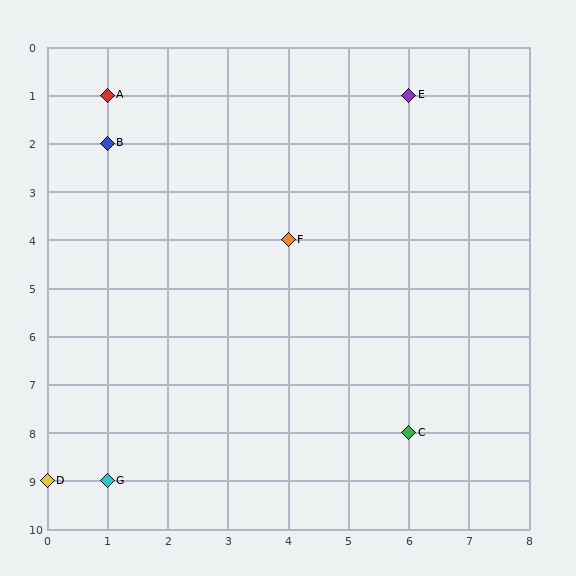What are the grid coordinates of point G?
Point G is at grid coordinates (1, 9).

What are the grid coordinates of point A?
Point A is at grid coordinates (1, 1).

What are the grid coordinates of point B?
Point B is at grid coordinates (1, 2).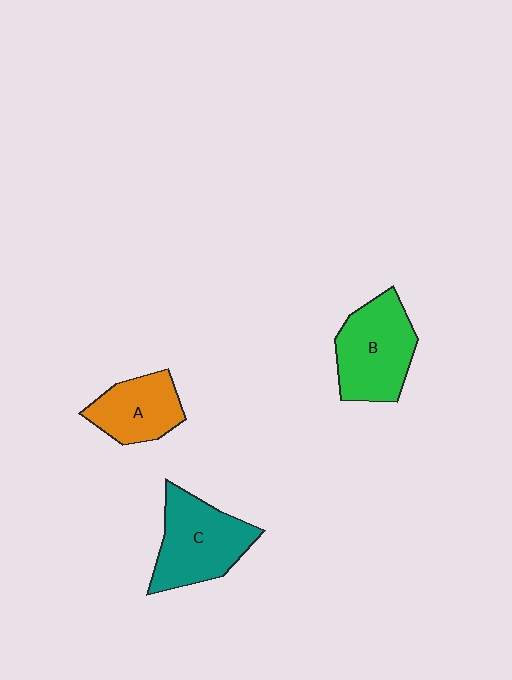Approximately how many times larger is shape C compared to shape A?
Approximately 1.4 times.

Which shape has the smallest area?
Shape A (orange).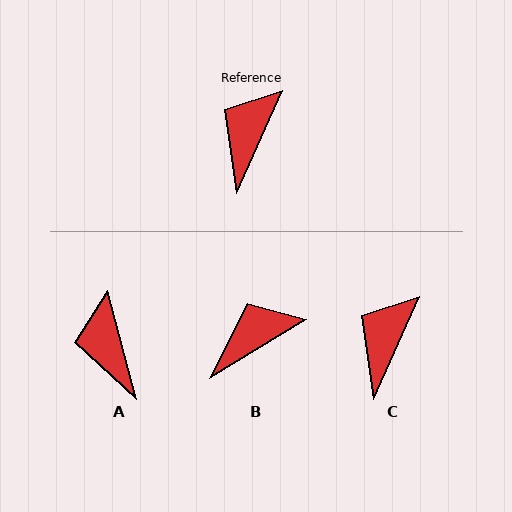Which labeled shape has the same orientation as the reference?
C.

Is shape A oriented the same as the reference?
No, it is off by about 39 degrees.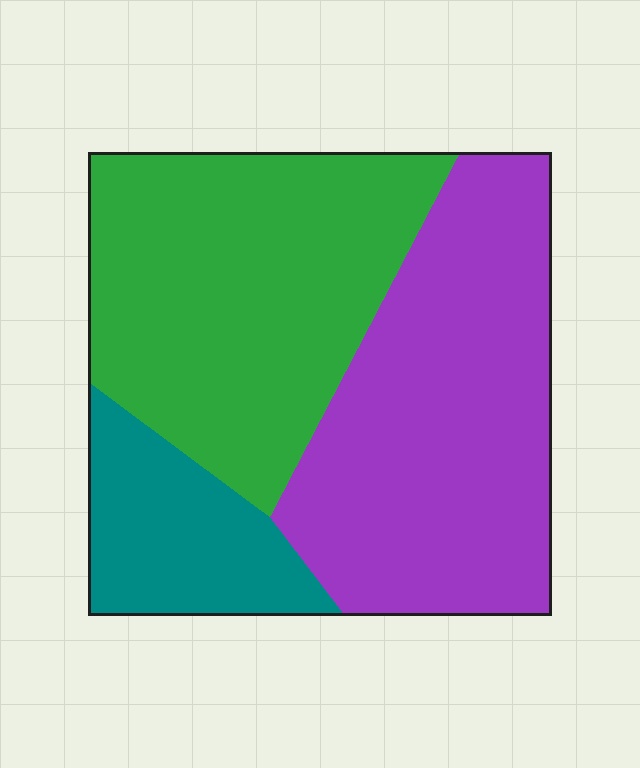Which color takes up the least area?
Teal, at roughly 15%.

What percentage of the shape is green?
Green covers about 40% of the shape.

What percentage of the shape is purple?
Purple covers roughly 45% of the shape.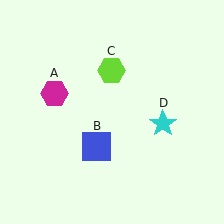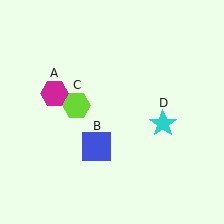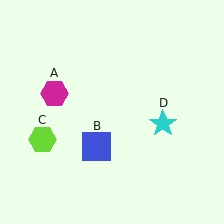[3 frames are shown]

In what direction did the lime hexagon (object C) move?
The lime hexagon (object C) moved down and to the left.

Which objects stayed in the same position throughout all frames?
Magenta hexagon (object A) and blue square (object B) and cyan star (object D) remained stationary.